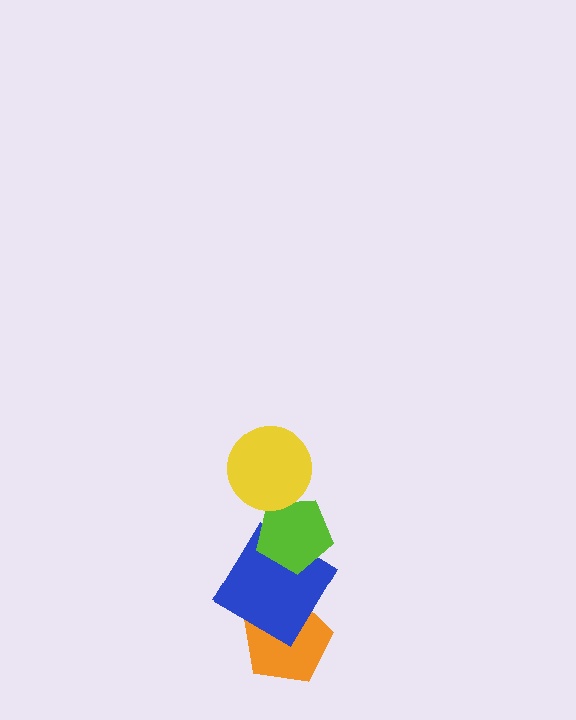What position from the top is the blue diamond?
The blue diamond is 3rd from the top.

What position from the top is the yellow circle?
The yellow circle is 1st from the top.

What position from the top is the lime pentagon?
The lime pentagon is 2nd from the top.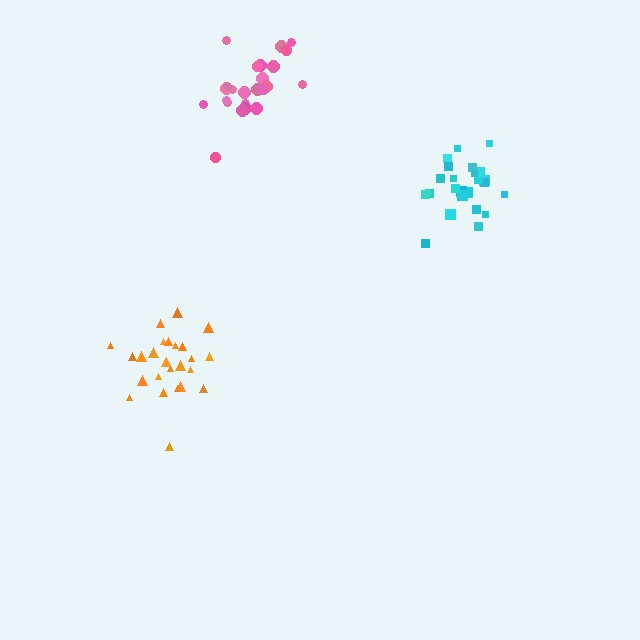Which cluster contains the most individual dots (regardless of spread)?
Orange (26).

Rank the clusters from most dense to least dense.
cyan, orange, pink.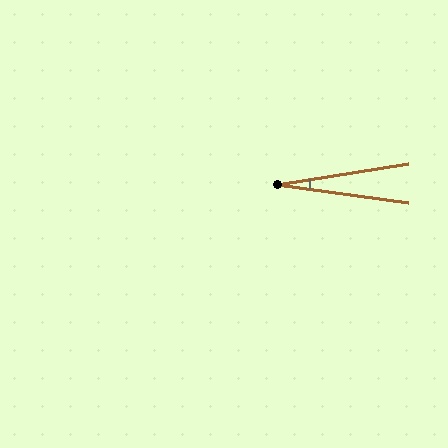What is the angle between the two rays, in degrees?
Approximately 17 degrees.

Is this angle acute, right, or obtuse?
It is acute.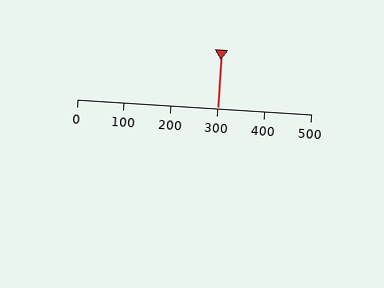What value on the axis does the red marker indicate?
The marker indicates approximately 300.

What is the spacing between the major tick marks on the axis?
The major ticks are spaced 100 apart.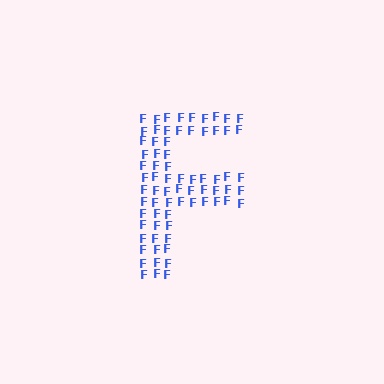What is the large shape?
The large shape is the letter F.